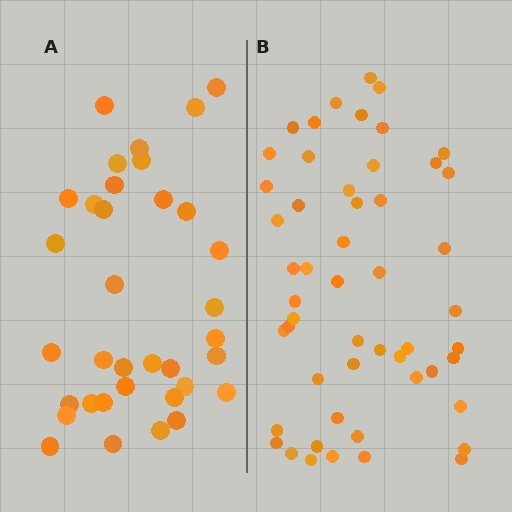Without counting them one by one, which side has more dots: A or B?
Region B (the right region) has more dots.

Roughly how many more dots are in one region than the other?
Region B has approximately 15 more dots than region A.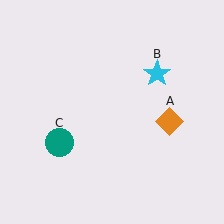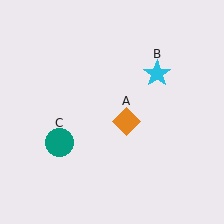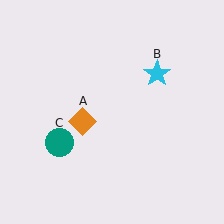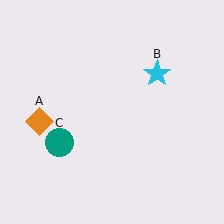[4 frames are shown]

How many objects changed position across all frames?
1 object changed position: orange diamond (object A).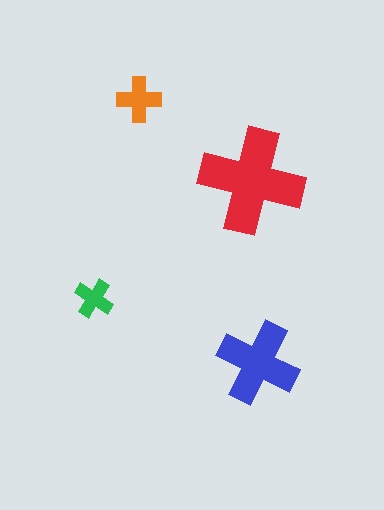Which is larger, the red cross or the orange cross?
The red one.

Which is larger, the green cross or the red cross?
The red one.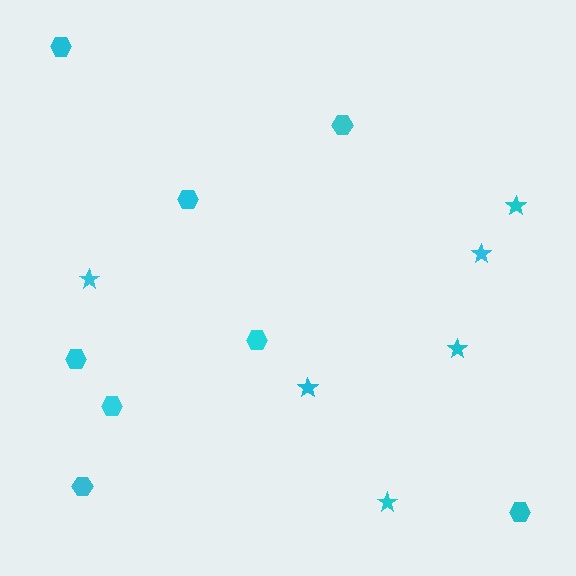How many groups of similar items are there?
There are 2 groups: one group of hexagons (8) and one group of stars (6).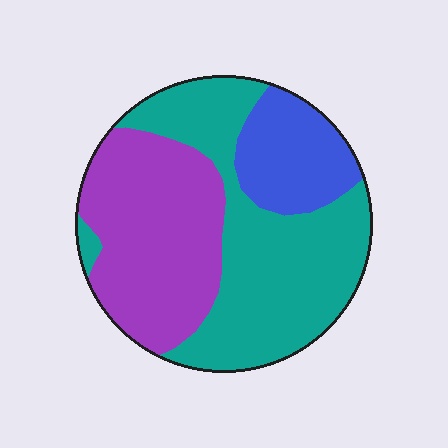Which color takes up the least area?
Blue, at roughly 15%.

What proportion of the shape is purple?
Purple covers about 35% of the shape.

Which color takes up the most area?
Teal, at roughly 45%.